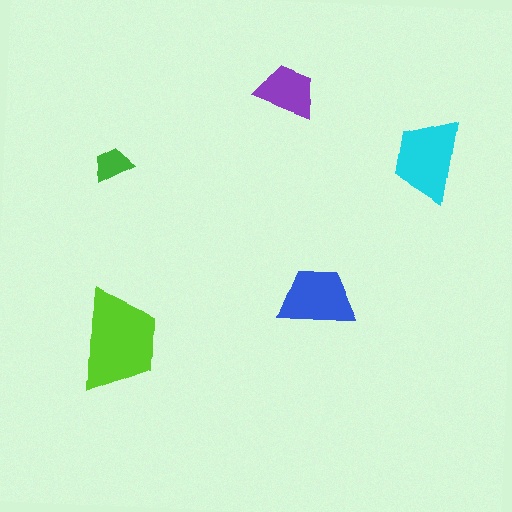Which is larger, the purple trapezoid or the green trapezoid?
The purple one.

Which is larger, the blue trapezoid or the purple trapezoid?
The blue one.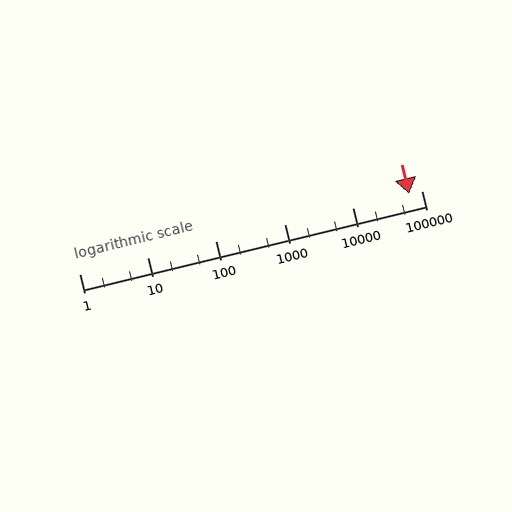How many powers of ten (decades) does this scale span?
The scale spans 5 decades, from 1 to 100000.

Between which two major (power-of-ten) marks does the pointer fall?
The pointer is between 10000 and 100000.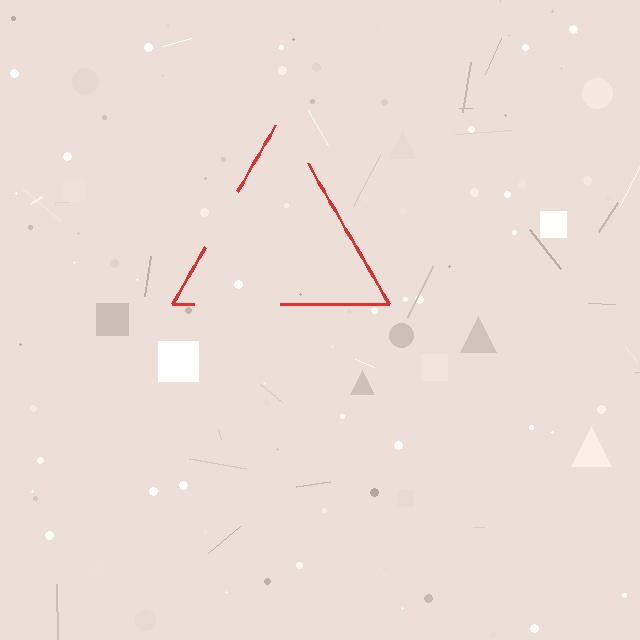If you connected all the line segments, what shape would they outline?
They would outline a triangle.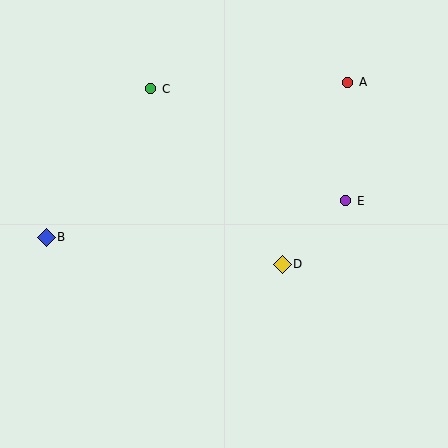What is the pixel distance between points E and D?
The distance between E and D is 90 pixels.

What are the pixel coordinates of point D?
Point D is at (282, 264).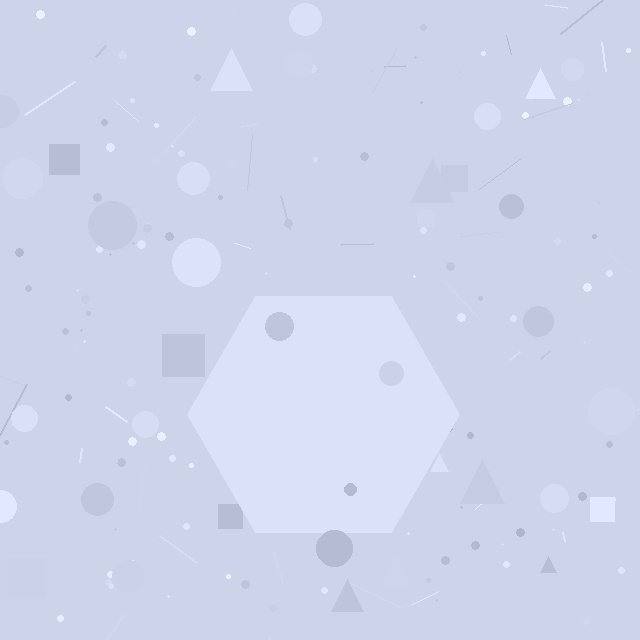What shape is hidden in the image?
A hexagon is hidden in the image.